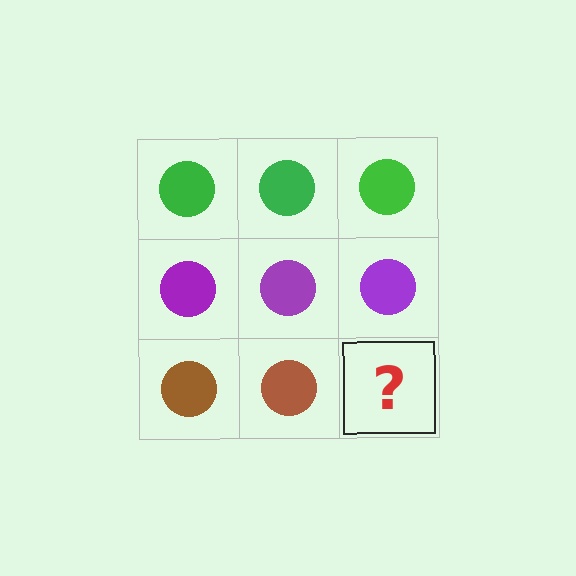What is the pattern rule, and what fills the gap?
The rule is that each row has a consistent color. The gap should be filled with a brown circle.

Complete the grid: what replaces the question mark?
The question mark should be replaced with a brown circle.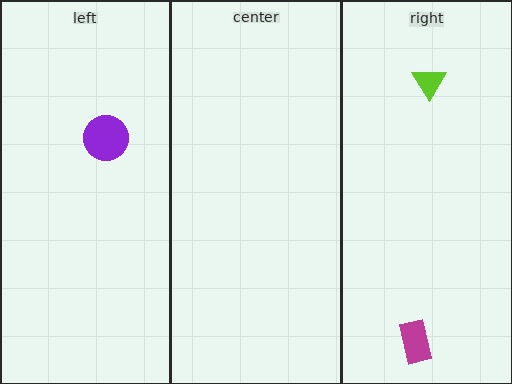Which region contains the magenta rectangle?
The right region.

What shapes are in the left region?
The purple circle.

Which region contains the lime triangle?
The right region.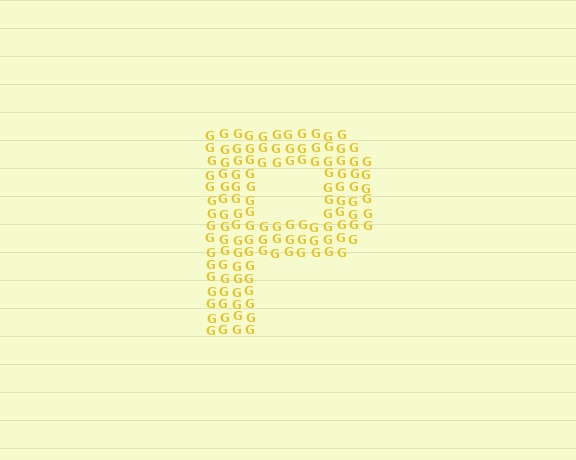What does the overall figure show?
The overall figure shows the letter P.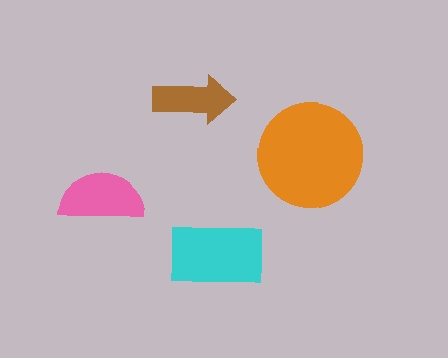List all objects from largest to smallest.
The orange circle, the cyan rectangle, the pink semicircle, the brown arrow.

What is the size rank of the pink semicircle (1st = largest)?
3rd.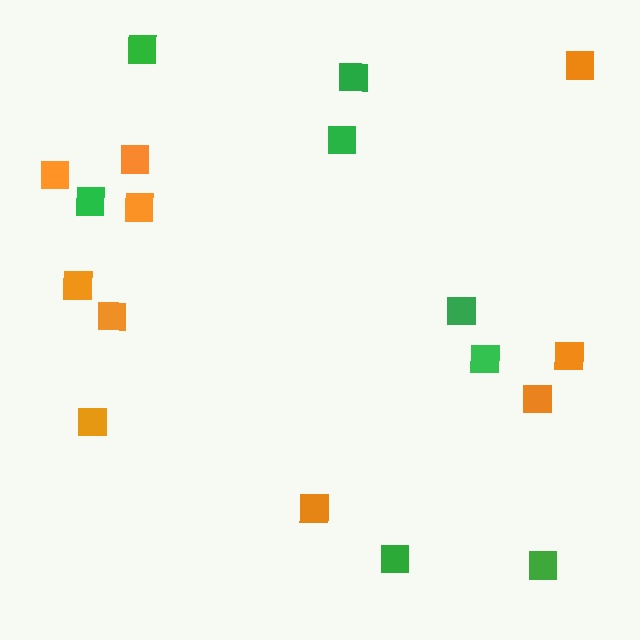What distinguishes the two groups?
There are 2 groups: one group of orange squares (10) and one group of green squares (8).